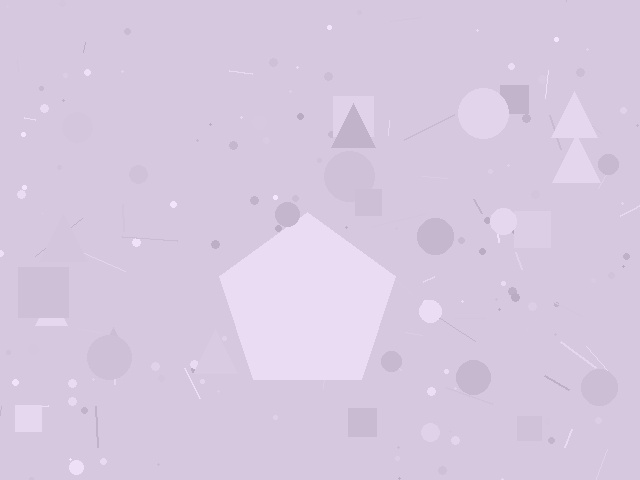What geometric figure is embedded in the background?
A pentagon is embedded in the background.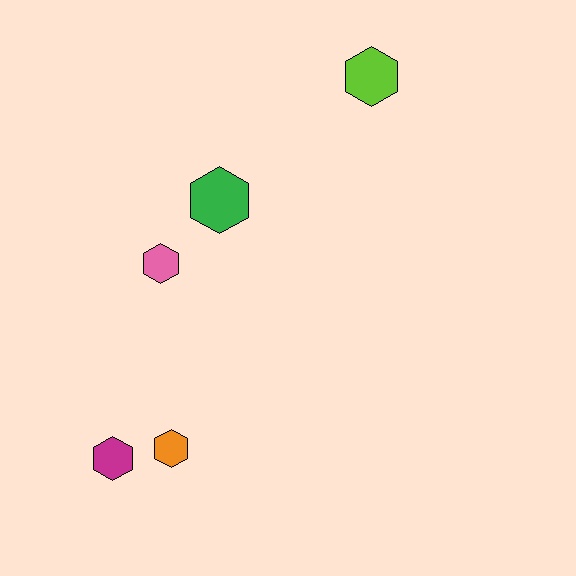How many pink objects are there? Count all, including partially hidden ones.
There is 1 pink object.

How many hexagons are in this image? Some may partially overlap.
There are 5 hexagons.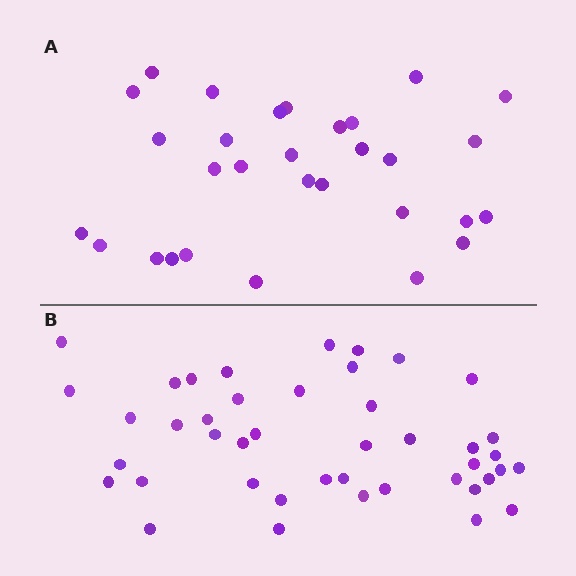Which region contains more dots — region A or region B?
Region B (the bottom region) has more dots.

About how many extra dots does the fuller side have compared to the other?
Region B has approximately 15 more dots than region A.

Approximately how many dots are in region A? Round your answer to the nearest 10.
About 30 dots.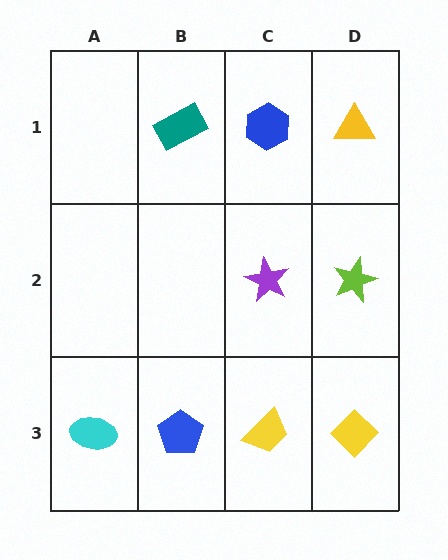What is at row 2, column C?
A purple star.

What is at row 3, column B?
A blue pentagon.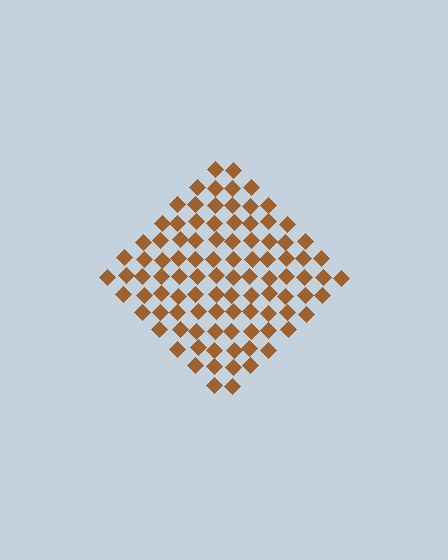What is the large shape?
The large shape is a diamond.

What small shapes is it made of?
It is made of small diamonds.